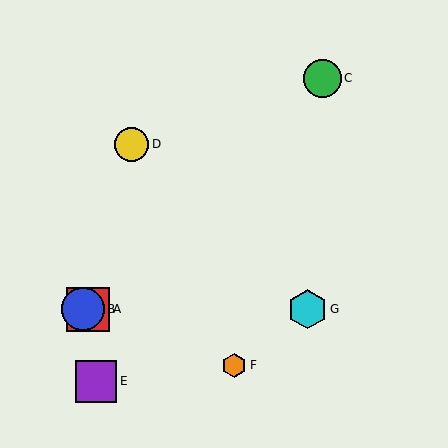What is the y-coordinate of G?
Object G is at y≈309.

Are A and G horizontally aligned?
Yes, both are at y≈309.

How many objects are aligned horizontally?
3 objects (A, B, G) are aligned horizontally.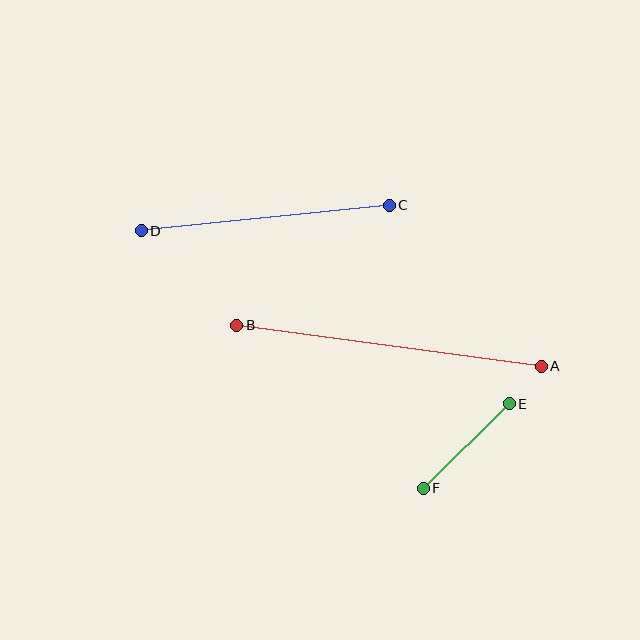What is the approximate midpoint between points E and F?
The midpoint is at approximately (466, 446) pixels.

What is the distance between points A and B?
The distance is approximately 307 pixels.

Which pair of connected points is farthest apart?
Points A and B are farthest apart.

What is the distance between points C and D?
The distance is approximately 249 pixels.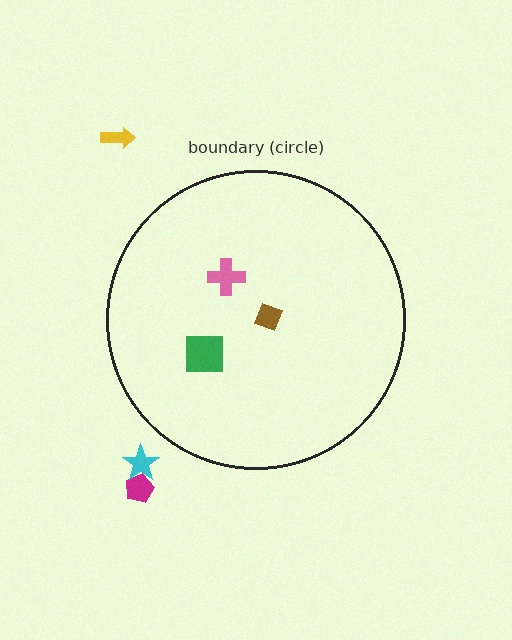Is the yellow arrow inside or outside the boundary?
Outside.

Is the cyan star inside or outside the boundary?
Outside.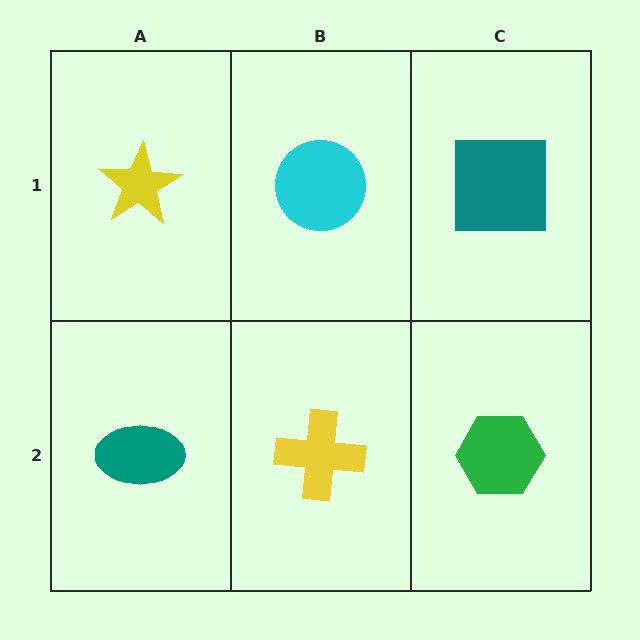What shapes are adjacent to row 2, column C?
A teal square (row 1, column C), a yellow cross (row 2, column B).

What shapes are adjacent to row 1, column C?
A green hexagon (row 2, column C), a cyan circle (row 1, column B).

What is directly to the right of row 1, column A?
A cyan circle.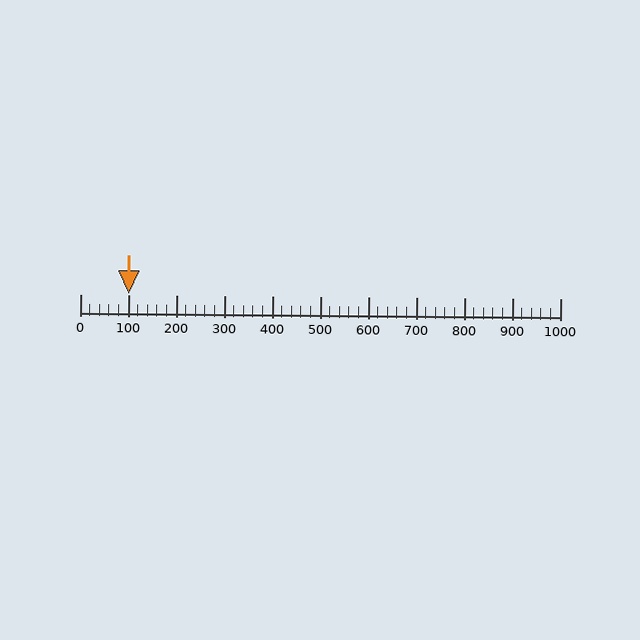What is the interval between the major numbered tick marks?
The major tick marks are spaced 100 units apart.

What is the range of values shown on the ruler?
The ruler shows values from 0 to 1000.